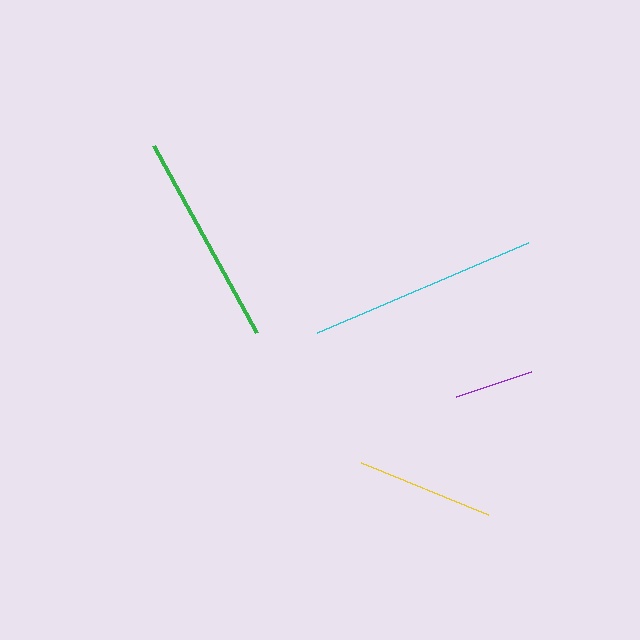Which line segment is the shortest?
The purple line is the shortest at approximately 79 pixels.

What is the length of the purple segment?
The purple segment is approximately 79 pixels long.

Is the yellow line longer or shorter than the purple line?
The yellow line is longer than the purple line.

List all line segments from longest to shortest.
From longest to shortest: cyan, green, yellow, purple.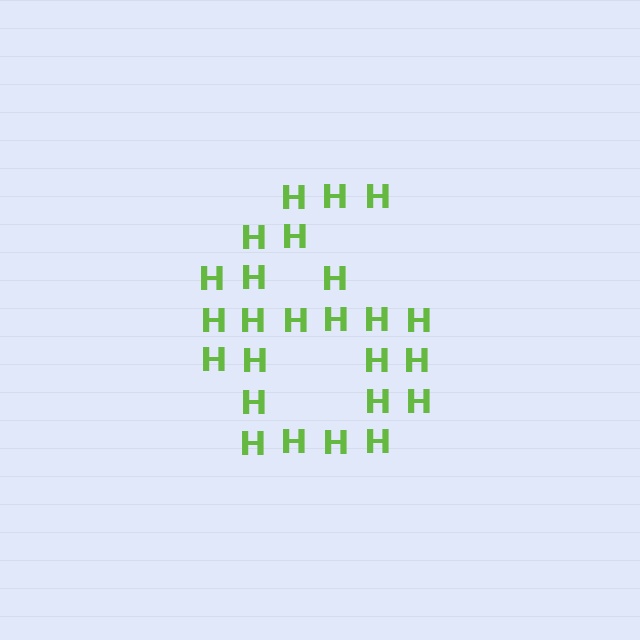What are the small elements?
The small elements are letter H's.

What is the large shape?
The large shape is the digit 6.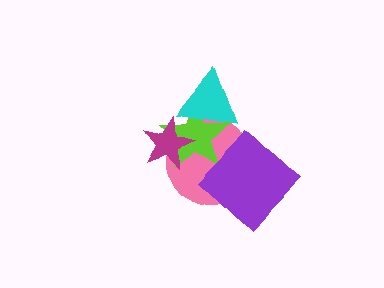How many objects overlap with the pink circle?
4 objects overlap with the pink circle.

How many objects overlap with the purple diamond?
1 object overlaps with the purple diamond.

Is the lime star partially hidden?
Yes, it is partially covered by another shape.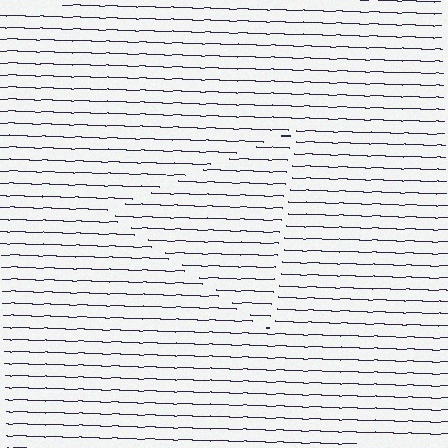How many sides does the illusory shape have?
3 sides — the line-ends trace a triangle.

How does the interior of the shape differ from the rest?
The interior of the shape contains the same grating, shifted by half a period — the contour is defined by the phase discontinuity where line-ends from the inner and outer gratings abut.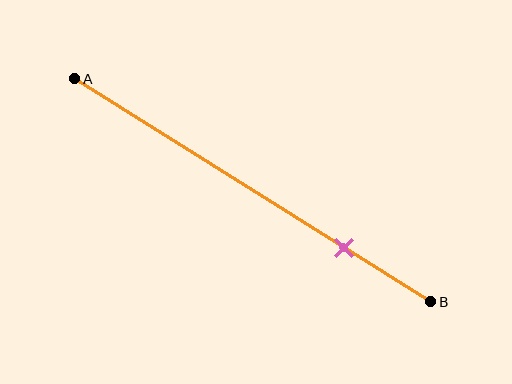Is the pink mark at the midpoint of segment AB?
No, the mark is at about 75% from A, not at the 50% midpoint.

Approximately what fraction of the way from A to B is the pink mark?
The pink mark is approximately 75% of the way from A to B.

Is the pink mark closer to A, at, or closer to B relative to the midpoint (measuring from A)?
The pink mark is closer to point B than the midpoint of segment AB.